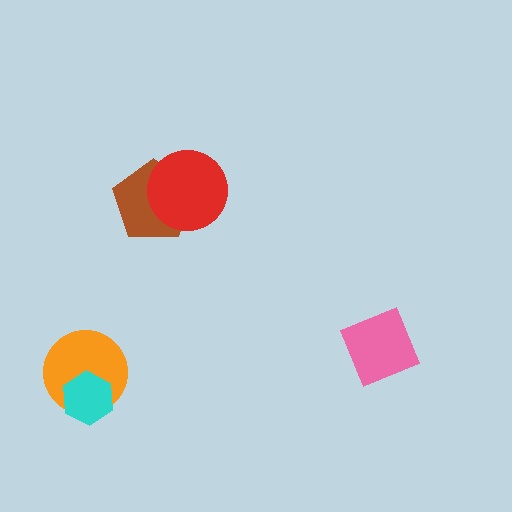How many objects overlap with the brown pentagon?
1 object overlaps with the brown pentagon.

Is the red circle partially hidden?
No, no other shape covers it.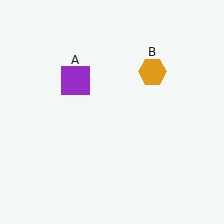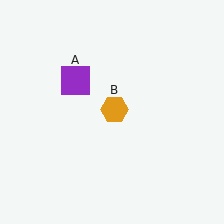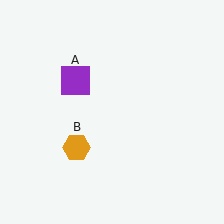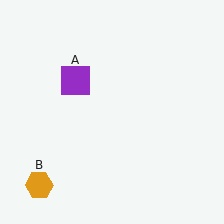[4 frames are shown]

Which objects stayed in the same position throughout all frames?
Purple square (object A) remained stationary.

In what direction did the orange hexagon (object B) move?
The orange hexagon (object B) moved down and to the left.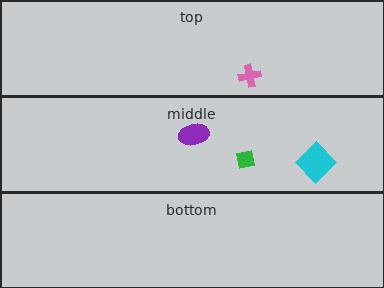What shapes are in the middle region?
The purple ellipse, the cyan diamond, the green square.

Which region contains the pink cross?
The top region.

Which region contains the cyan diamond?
The middle region.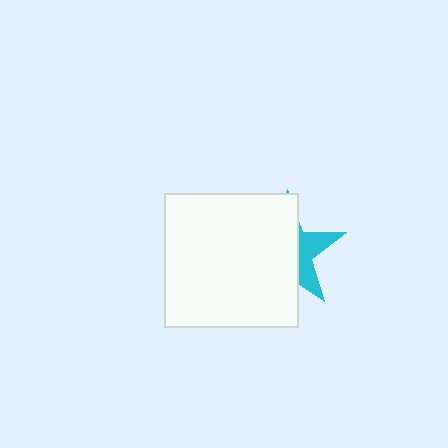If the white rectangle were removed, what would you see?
You would see the complete cyan star.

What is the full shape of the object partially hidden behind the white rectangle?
The partially hidden object is a cyan star.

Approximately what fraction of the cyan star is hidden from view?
Roughly 68% of the cyan star is hidden behind the white rectangle.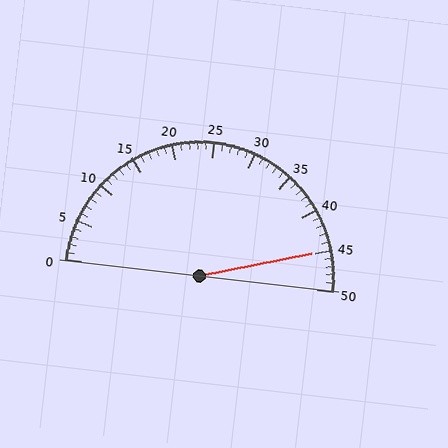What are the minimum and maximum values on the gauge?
The gauge ranges from 0 to 50.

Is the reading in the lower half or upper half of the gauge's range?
The reading is in the upper half of the range (0 to 50).